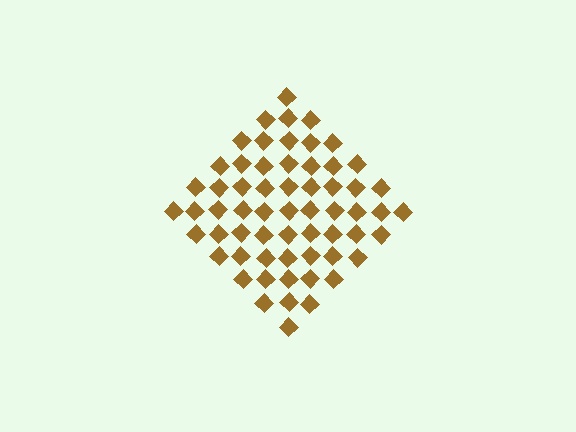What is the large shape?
The large shape is a diamond.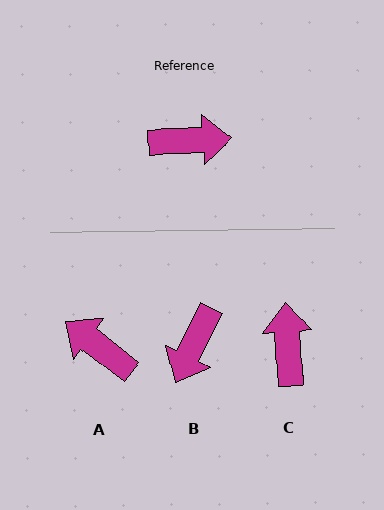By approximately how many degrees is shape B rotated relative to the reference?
Approximately 119 degrees clockwise.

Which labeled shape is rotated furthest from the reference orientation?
A, about 139 degrees away.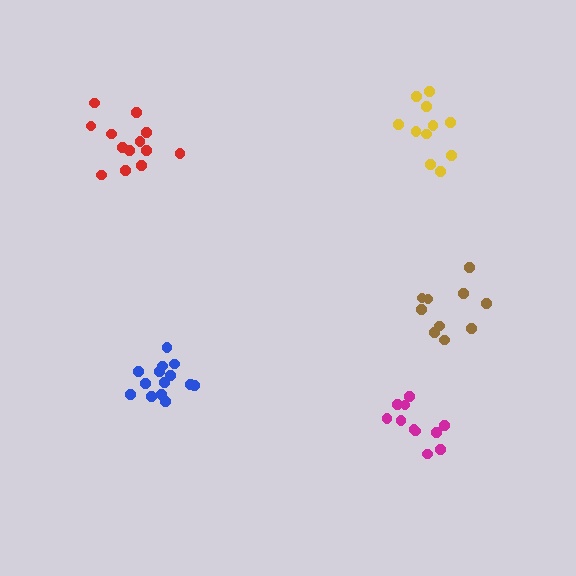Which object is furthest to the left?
The red cluster is leftmost.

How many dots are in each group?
Group 1: 14 dots, Group 2: 11 dots, Group 3: 10 dots, Group 4: 11 dots, Group 5: 13 dots (59 total).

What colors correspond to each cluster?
The clusters are colored: blue, yellow, brown, magenta, red.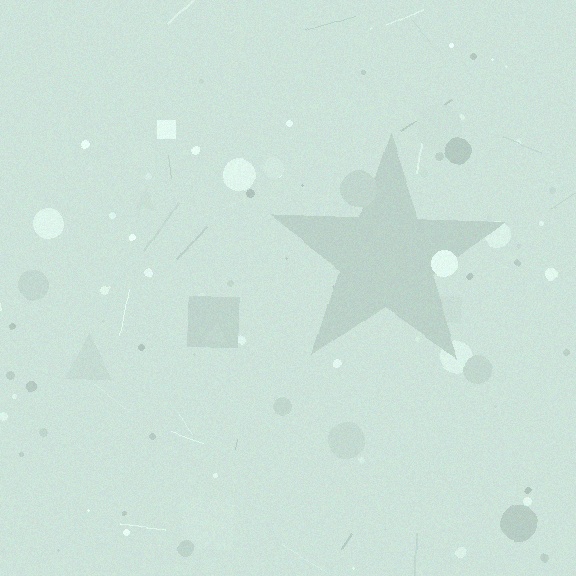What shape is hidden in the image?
A star is hidden in the image.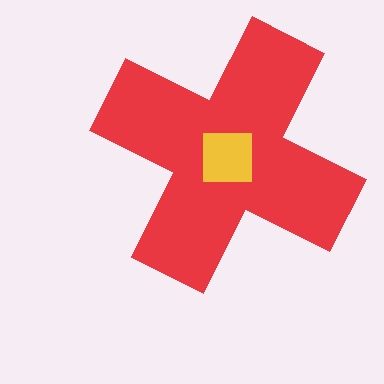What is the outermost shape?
The red cross.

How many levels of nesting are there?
2.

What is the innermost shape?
The yellow square.